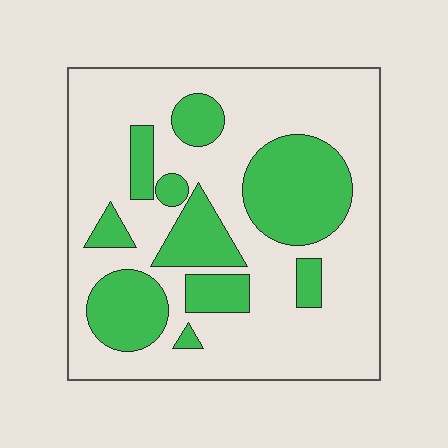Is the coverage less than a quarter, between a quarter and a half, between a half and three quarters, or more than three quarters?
Between a quarter and a half.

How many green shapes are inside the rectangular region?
10.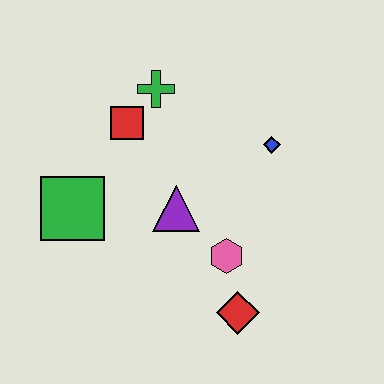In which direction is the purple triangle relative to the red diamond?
The purple triangle is above the red diamond.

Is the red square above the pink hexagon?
Yes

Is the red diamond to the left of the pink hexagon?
No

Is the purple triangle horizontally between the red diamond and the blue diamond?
No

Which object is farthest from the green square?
The blue diamond is farthest from the green square.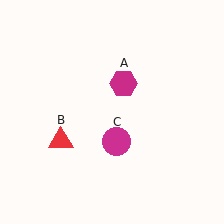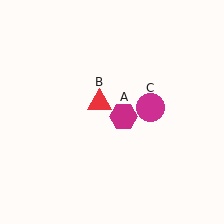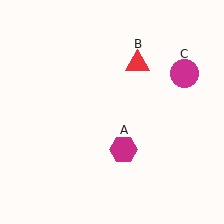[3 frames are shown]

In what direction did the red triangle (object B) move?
The red triangle (object B) moved up and to the right.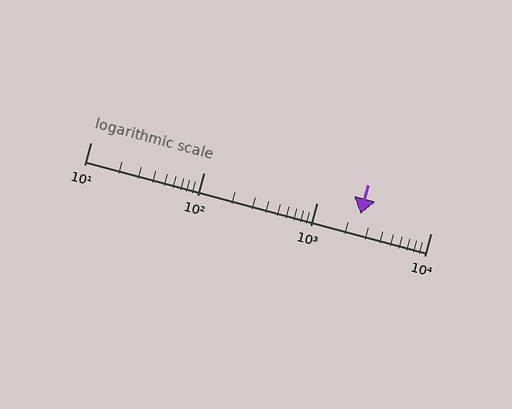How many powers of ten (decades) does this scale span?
The scale spans 3 decades, from 10 to 10000.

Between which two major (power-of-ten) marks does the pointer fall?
The pointer is between 1000 and 10000.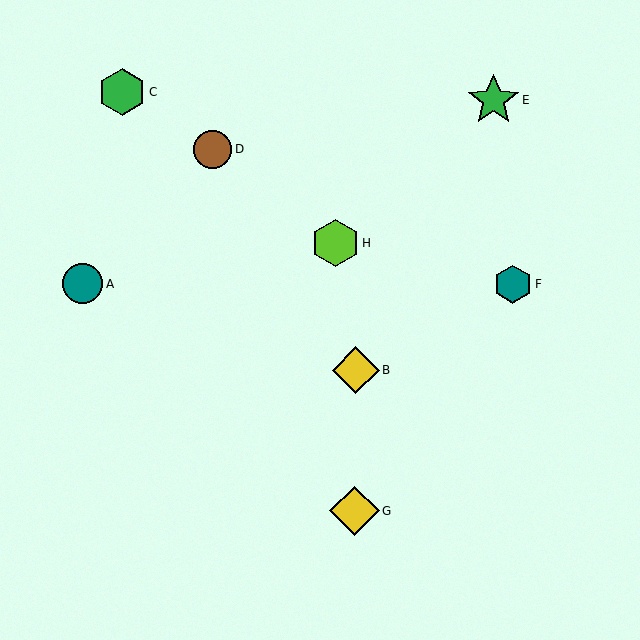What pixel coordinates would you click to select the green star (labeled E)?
Click at (494, 100) to select the green star E.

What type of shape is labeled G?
Shape G is a yellow diamond.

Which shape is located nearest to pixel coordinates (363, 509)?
The yellow diamond (labeled G) at (354, 511) is nearest to that location.